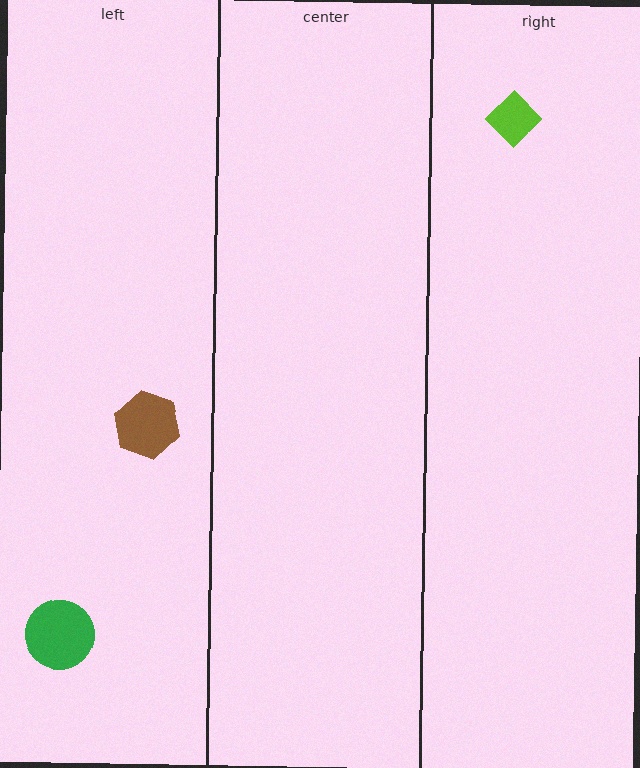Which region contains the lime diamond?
The right region.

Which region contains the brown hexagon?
The left region.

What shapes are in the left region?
The green circle, the brown hexagon.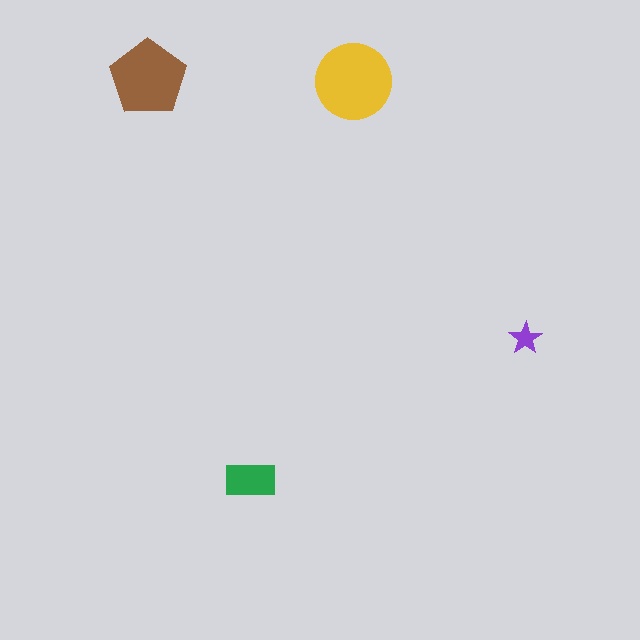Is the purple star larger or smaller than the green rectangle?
Smaller.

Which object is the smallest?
The purple star.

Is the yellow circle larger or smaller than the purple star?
Larger.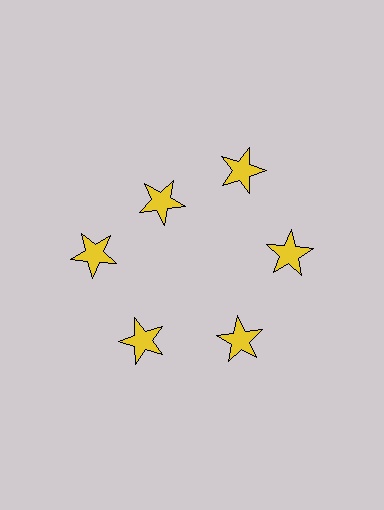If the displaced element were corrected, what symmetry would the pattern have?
It would have 6-fold rotational symmetry — the pattern would map onto itself every 60 degrees.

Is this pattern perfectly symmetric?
No. The 6 yellow stars are arranged in a ring, but one element near the 11 o'clock position is pulled inward toward the center, breaking the 6-fold rotational symmetry.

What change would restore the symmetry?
The symmetry would be restored by moving it outward, back onto the ring so that all 6 stars sit at equal angles and equal distance from the center.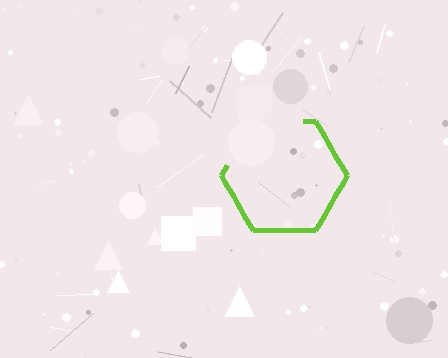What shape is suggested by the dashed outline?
The dashed outline suggests a hexagon.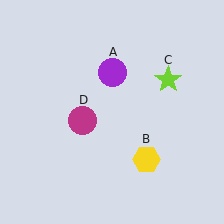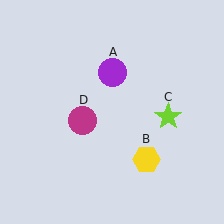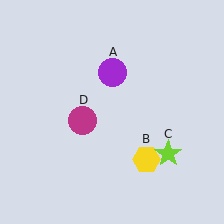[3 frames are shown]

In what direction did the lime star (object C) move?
The lime star (object C) moved down.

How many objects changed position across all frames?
1 object changed position: lime star (object C).